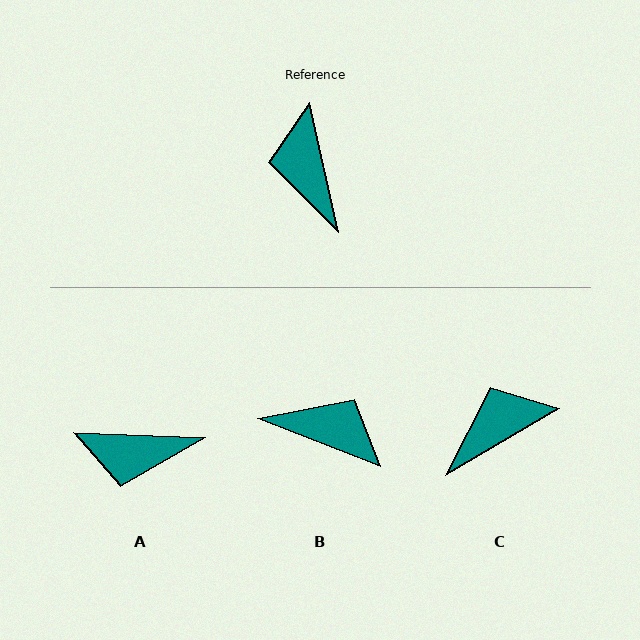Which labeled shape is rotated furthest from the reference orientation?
B, about 124 degrees away.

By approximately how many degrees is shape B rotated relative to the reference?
Approximately 124 degrees clockwise.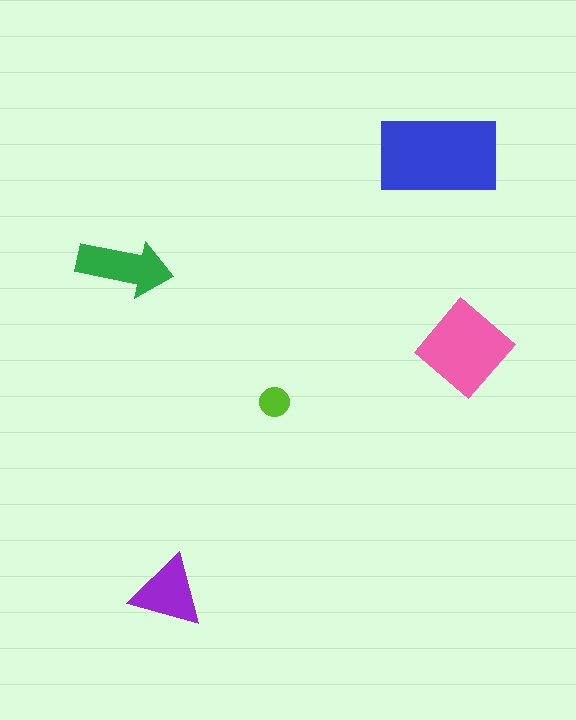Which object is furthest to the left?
The green arrow is leftmost.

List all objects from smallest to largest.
The lime circle, the purple triangle, the green arrow, the pink diamond, the blue rectangle.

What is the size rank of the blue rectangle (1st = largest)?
1st.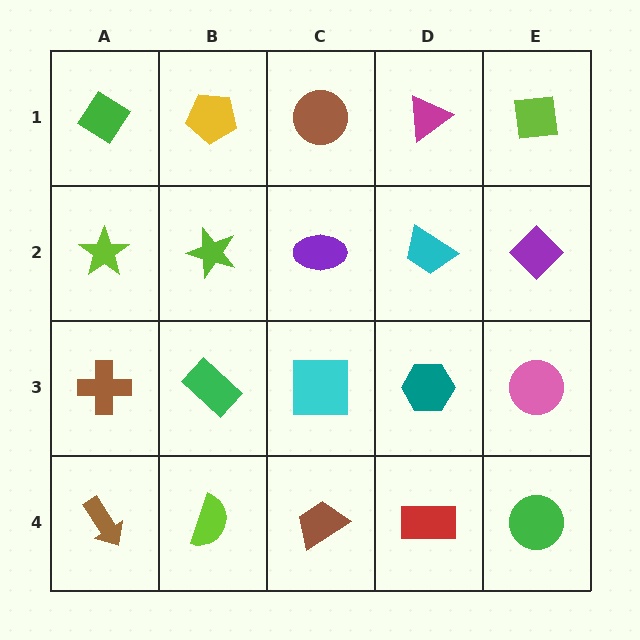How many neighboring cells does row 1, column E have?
2.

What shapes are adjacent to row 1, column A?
A lime star (row 2, column A), a yellow pentagon (row 1, column B).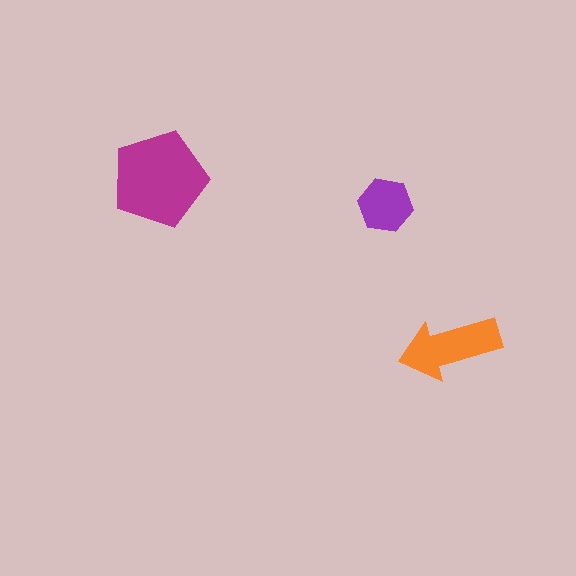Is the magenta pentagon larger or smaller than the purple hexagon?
Larger.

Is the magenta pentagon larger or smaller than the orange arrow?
Larger.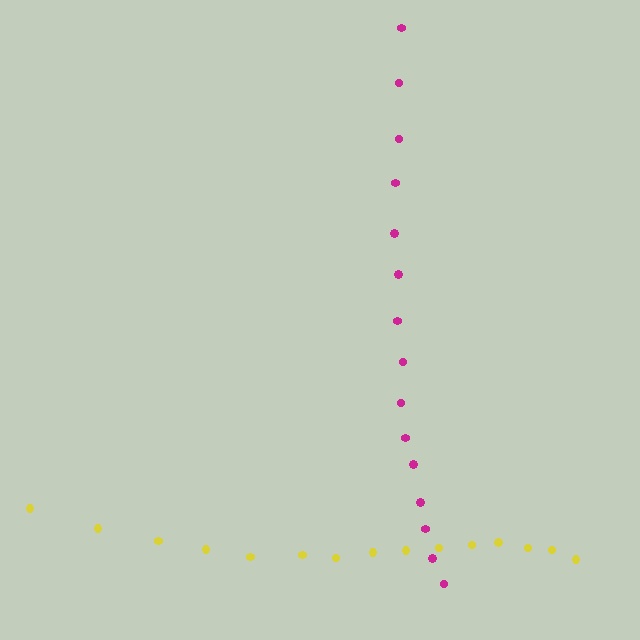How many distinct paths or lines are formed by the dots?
There are 2 distinct paths.